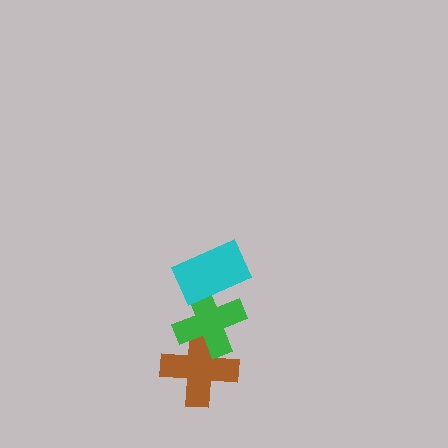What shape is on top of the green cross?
The cyan rectangle is on top of the green cross.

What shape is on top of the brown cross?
The green cross is on top of the brown cross.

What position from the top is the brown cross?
The brown cross is 3rd from the top.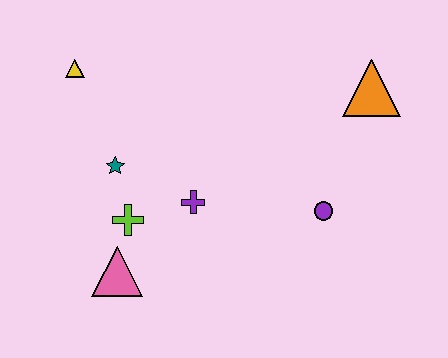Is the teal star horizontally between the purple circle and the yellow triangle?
Yes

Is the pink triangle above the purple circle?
No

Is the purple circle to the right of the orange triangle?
No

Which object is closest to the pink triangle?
The lime cross is closest to the pink triangle.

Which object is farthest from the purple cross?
The orange triangle is farthest from the purple cross.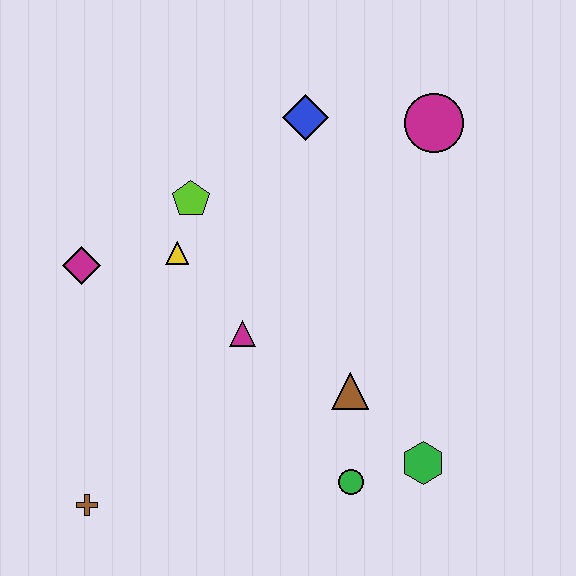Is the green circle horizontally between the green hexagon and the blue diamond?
Yes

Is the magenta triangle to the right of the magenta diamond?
Yes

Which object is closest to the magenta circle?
The blue diamond is closest to the magenta circle.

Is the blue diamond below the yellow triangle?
No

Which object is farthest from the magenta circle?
The brown cross is farthest from the magenta circle.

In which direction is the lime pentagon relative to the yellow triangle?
The lime pentagon is above the yellow triangle.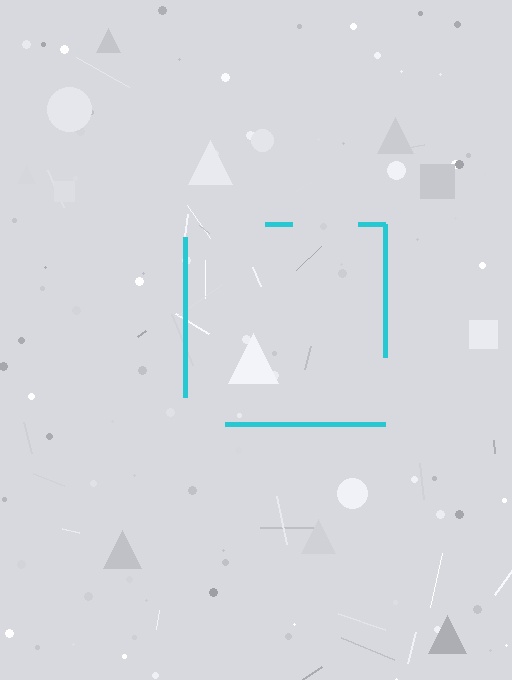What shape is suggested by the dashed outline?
The dashed outline suggests a square.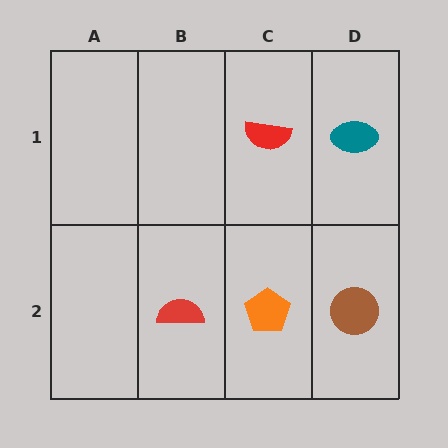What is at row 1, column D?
A teal ellipse.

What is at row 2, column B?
A red semicircle.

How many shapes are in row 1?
2 shapes.